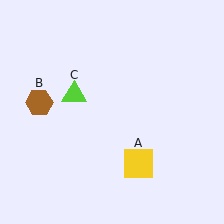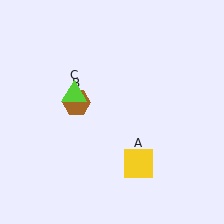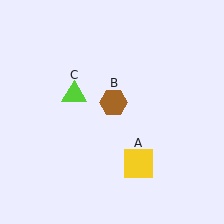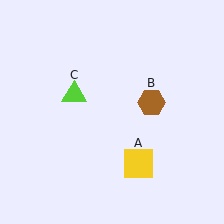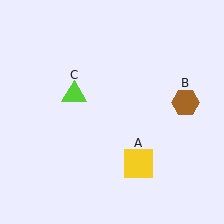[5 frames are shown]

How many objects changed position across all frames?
1 object changed position: brown hexagon (object B).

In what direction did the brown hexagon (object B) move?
The brown hexagon (object B) moved right.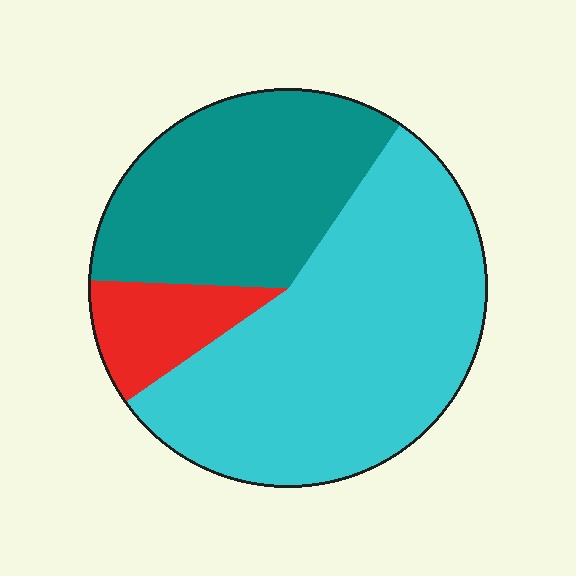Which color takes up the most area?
Cyan, at roughly 55%.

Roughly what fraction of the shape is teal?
Teal covers around 35% of the shape.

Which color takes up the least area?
Red, at roughly 10%.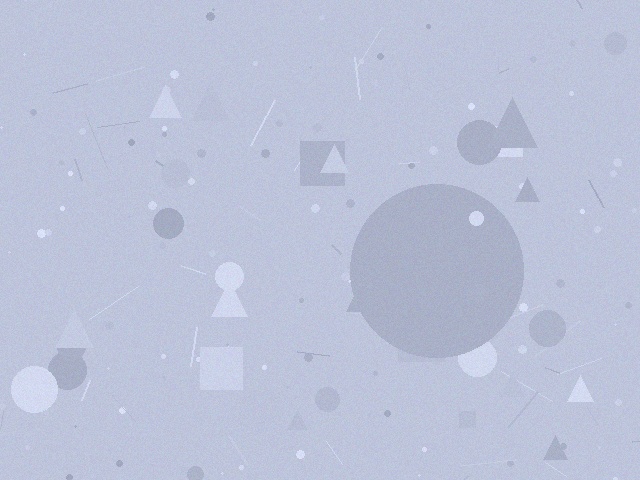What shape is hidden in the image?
A circle is hidden in the image.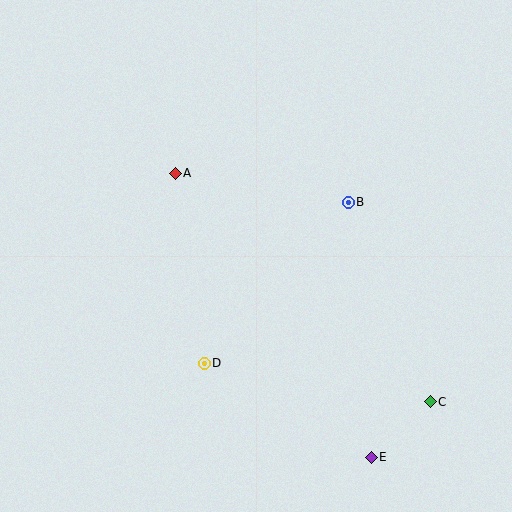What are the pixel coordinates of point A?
Point A is at (175, 173).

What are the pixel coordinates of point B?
Point B is at (348, 202).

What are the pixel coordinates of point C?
Point C is at (430, 402).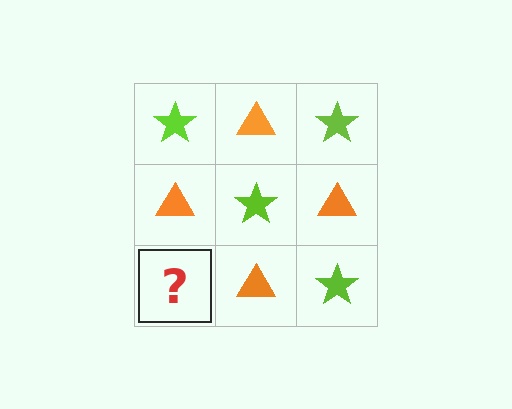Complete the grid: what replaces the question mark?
The question mark should be replaced with a lime star.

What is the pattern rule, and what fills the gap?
The rule is that it alternates lime star and orange triangle in a checkerboard pattern. The gap should be filled with a lime star.